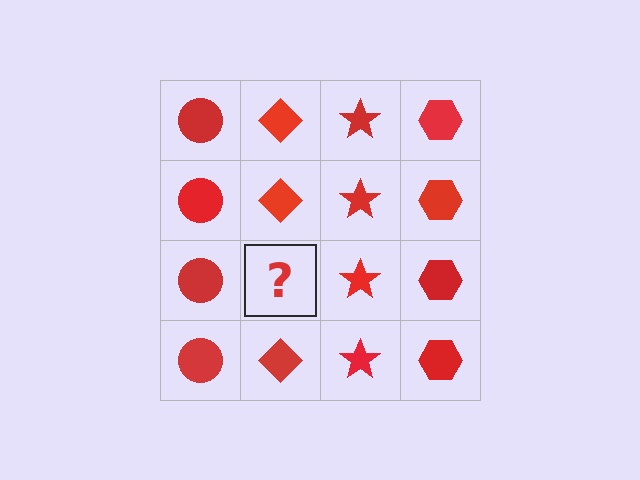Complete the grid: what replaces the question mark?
The question mark should be replaced with a red diamond.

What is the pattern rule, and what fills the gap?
The rule is that each column has a consistent shape. The gap should be filled with a red diamond.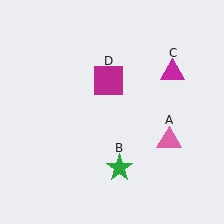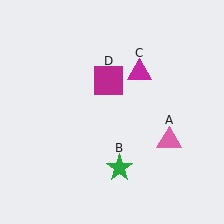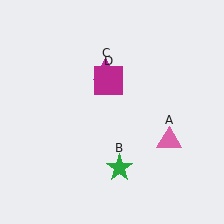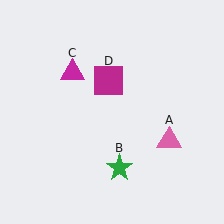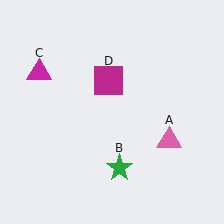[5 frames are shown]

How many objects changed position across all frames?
1 object changed position: magenta triangle (object C).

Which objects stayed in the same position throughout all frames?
Pink triangle (object A) and green star (object B) and magenta square (object D) remained stationary.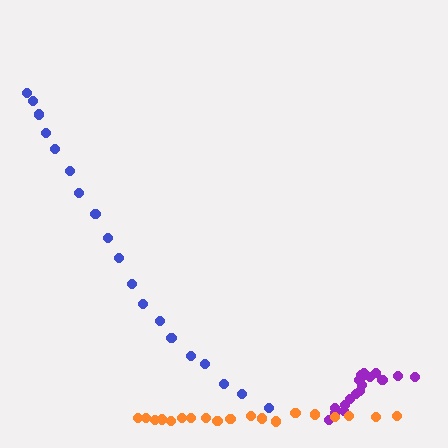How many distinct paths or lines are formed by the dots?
There are 3 distinct paths.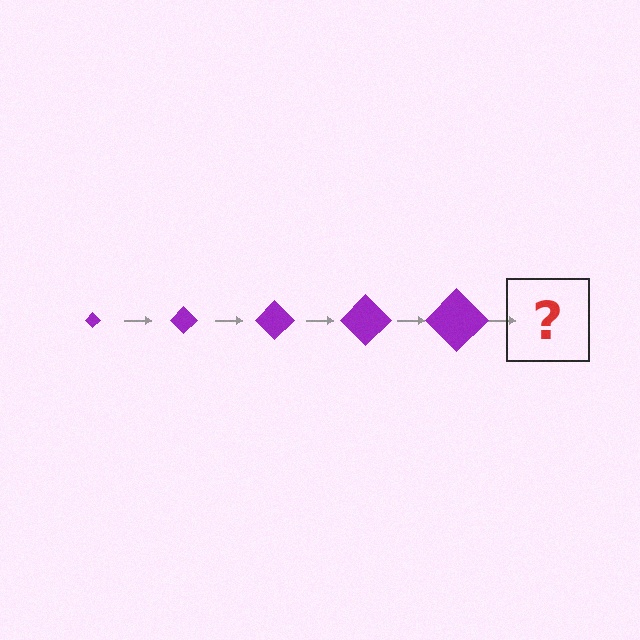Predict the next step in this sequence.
The next step is a purple diamond, larger than the previous one.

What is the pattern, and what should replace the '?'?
The pattern is that the diamond gets progressively larger each step. The '?' should be a purple diamond, larger than the previous one.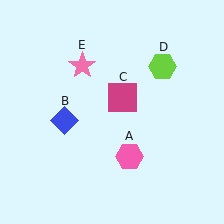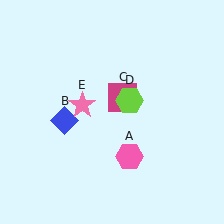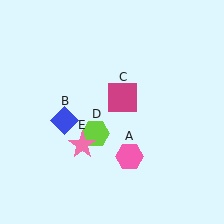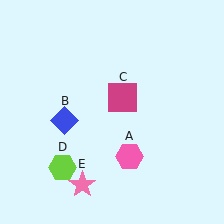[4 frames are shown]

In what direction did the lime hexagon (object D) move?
The lime hexagon (object D) moved down and to the left.